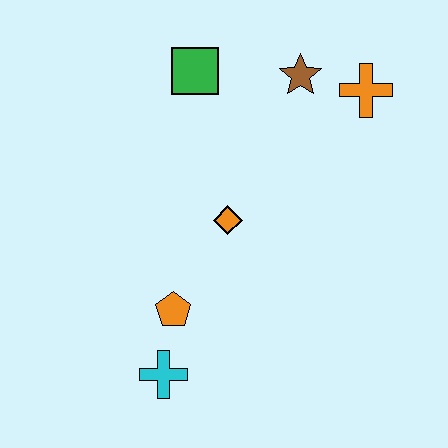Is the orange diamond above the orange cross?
No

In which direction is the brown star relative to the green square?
The brown star is to the right of the green square.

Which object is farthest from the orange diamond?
The orange cross is farthest from the orange diamond.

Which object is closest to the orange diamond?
The orange pentagon is closest to the orange diamond.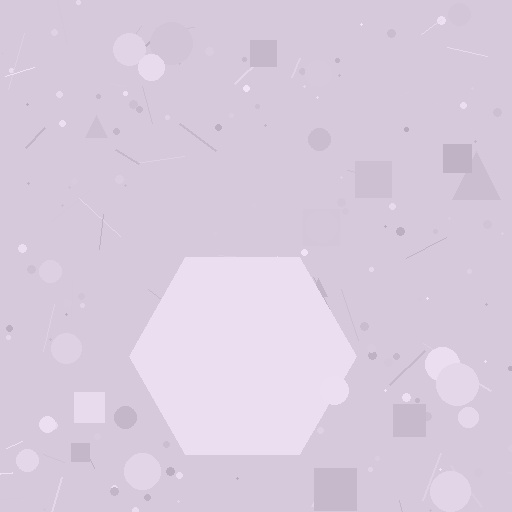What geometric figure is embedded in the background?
A hexagon is embedded in the background.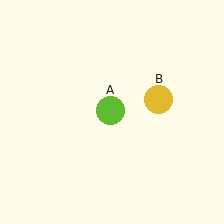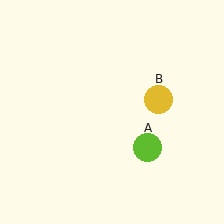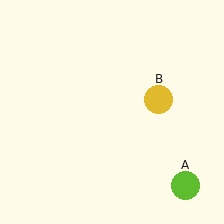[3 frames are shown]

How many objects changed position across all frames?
1 object changed position: lime circle (object A).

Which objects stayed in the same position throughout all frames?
Yellow circle (object B) remained stationary.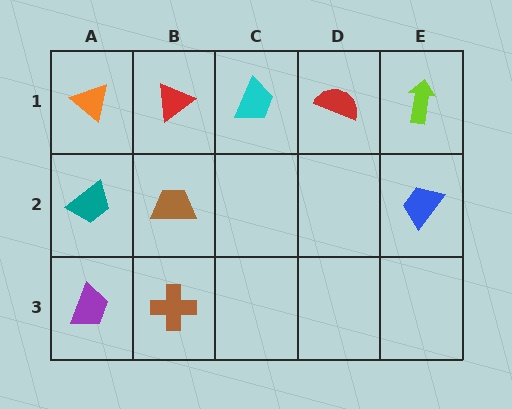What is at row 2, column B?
A brown trapezoid.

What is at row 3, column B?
A brown cross.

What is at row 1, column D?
A red semicircle.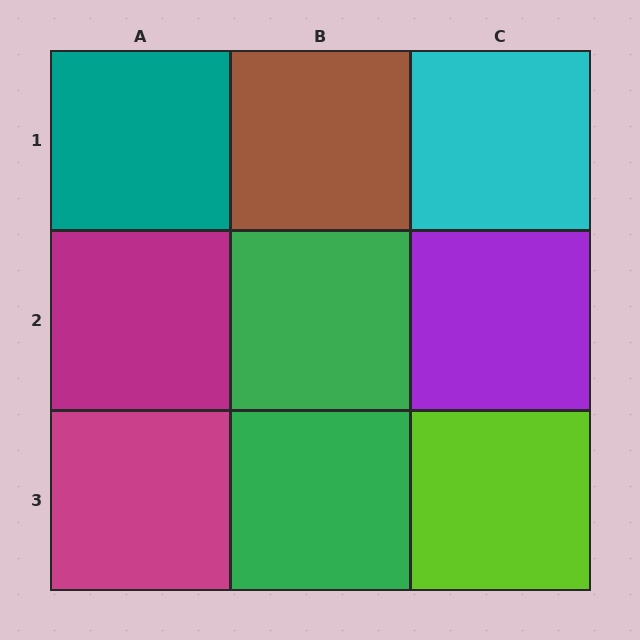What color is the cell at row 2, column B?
Green.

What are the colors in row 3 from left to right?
Magenta, green, lime.